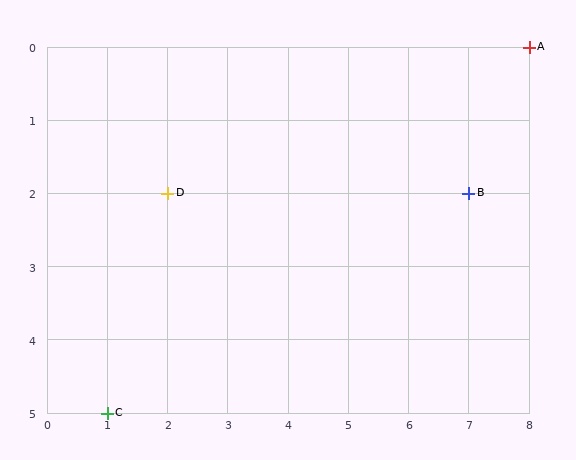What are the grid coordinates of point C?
Point C is at grid coordinates (1, 5).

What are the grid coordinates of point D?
Point D is at grid coordinates (2, 2).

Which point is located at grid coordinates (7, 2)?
Point B is at (7, 2).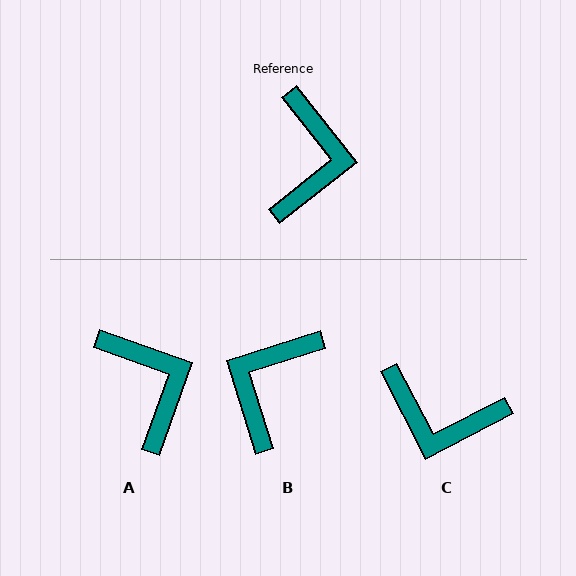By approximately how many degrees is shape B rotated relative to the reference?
Approximately 159 degrees counter-clockwise.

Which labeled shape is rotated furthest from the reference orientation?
B, about 159 degrees away.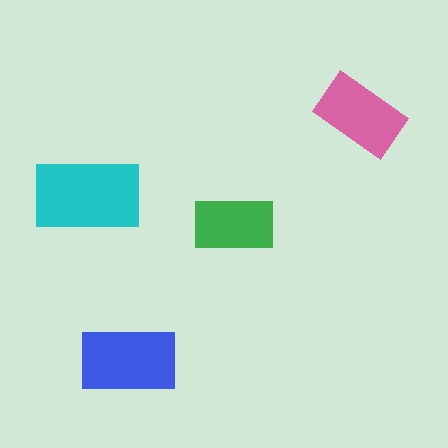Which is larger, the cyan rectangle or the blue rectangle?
The cyan one.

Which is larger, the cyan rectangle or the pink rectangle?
The cyan one.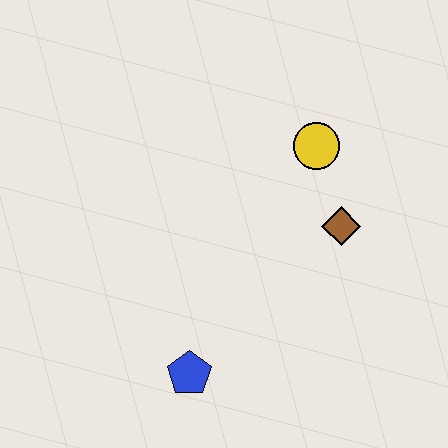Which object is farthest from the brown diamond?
The blue pentagon is farthest from the brown diamond.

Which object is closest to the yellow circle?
The brown diamond is closest to the yellow circle.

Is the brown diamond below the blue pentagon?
No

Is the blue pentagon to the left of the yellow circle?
Yes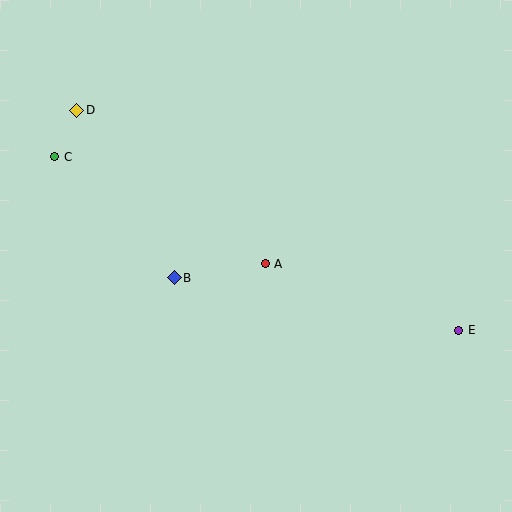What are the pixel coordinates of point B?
Point B is at (174, 278).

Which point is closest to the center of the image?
Point A at (265, 264) is closest to the center.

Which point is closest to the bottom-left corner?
Point B is closest to the bottom-left corner.